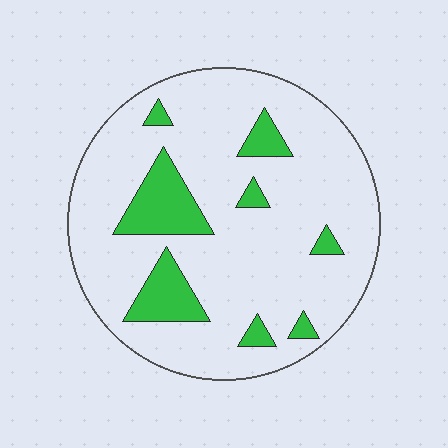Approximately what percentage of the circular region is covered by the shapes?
Approximately 15%.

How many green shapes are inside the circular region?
8.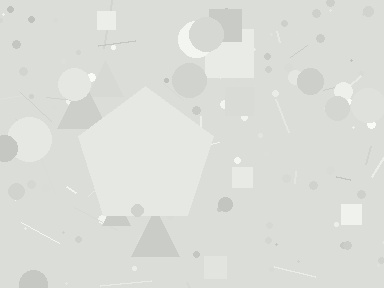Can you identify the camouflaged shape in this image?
The camouflaged shape is a pentagon.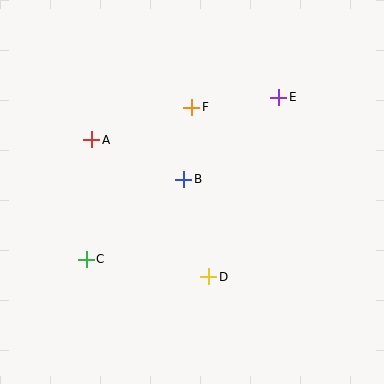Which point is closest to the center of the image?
Point B at (184, 179) is closest to the center.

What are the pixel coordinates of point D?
Point D is at (209, 277).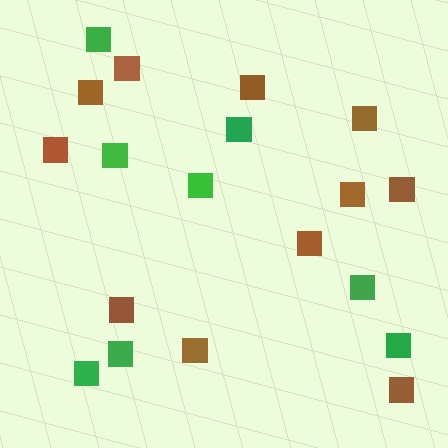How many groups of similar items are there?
There are 2 groups: one group of brown squares (11) and one group of green squares (8).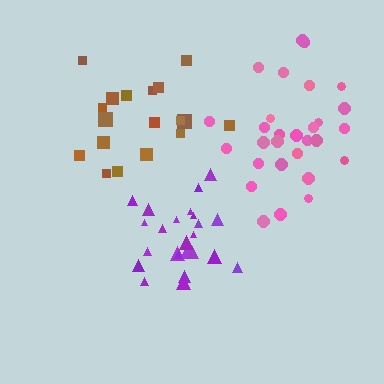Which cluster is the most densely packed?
Purple.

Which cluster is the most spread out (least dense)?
Pink.